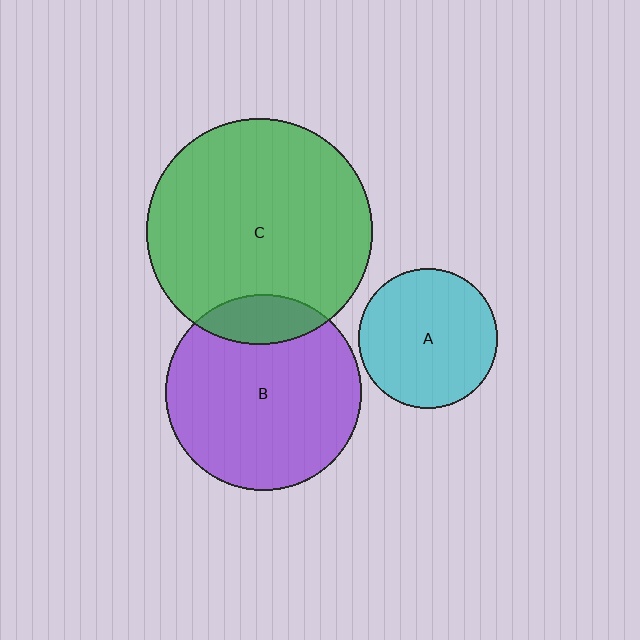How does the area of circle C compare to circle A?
Approximately 2.6 times.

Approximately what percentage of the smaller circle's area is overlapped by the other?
Approximately 15%.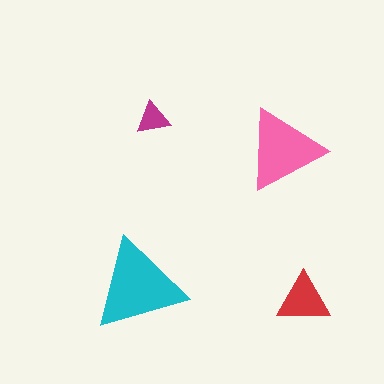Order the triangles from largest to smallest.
the cyan one, the pink one, the red one, the magenta one.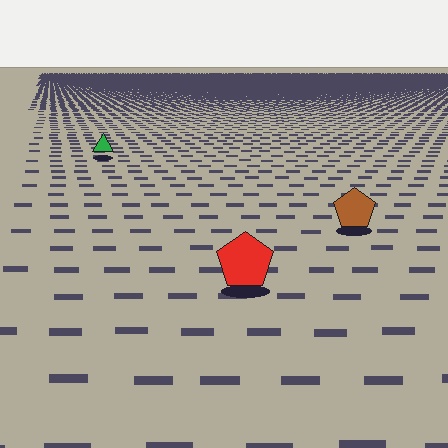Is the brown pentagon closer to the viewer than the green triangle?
Yes. The brown pentagon is closer — you can tell from the texture gradient: the ground texture is coarser near it.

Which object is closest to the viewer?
The red pentagon is closest. The texture marks near it are larger and more spread out.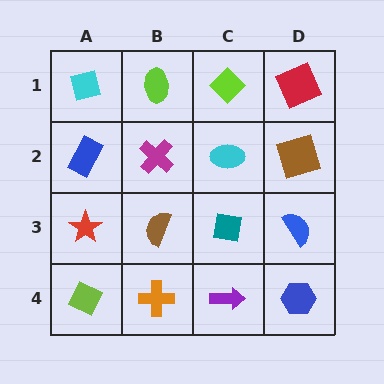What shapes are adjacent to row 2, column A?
A cyan square (row 1, column A), a red star (row 3, column A), a magenta cross (row 2, column B).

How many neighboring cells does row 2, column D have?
3.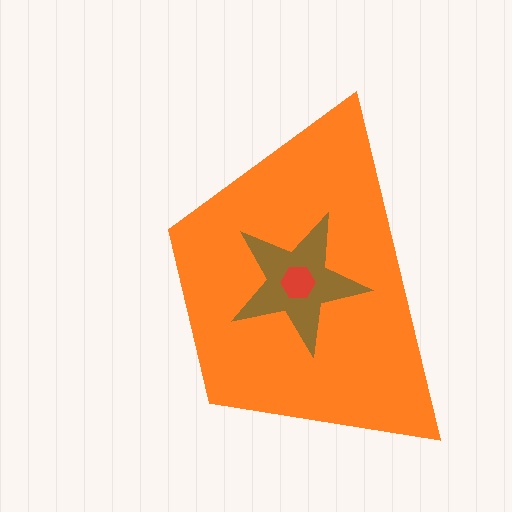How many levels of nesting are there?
3.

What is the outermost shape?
The orange trapezoid.